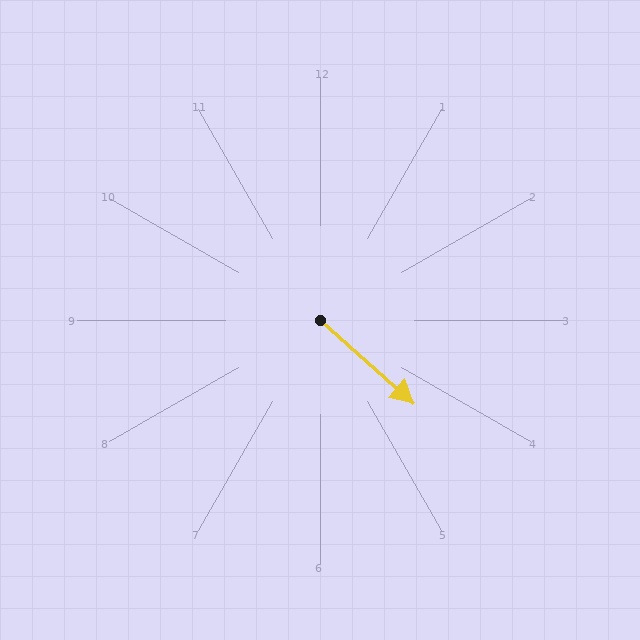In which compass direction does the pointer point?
Southeast.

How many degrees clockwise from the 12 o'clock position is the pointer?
Approximately 132 degrees.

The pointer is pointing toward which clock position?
Roughly 4 o'clock.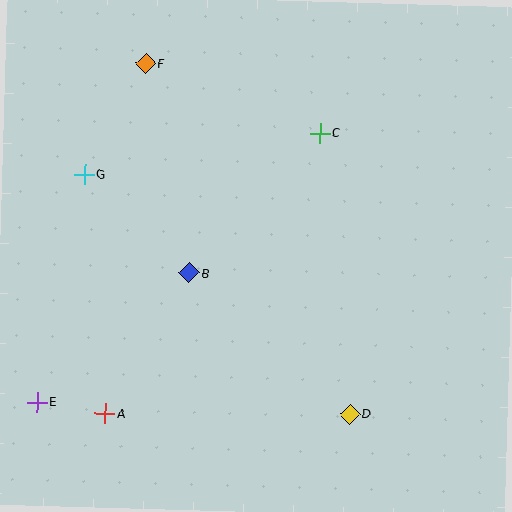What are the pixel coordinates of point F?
Point F is at (146, 64).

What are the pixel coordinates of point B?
Point B is at (189, 273).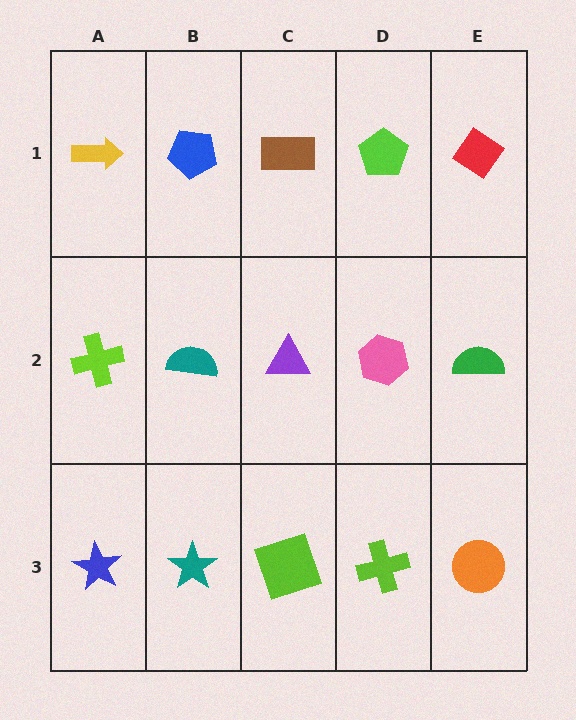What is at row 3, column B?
A teal star.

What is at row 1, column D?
A lime pentagon.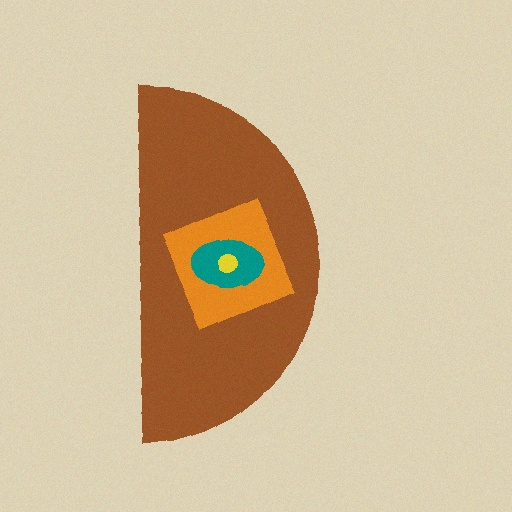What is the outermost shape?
The brown semicircle.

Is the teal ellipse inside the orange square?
Yes.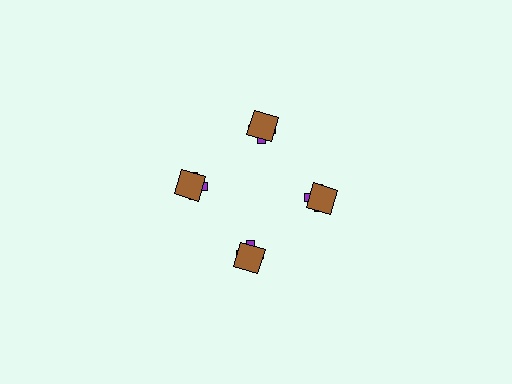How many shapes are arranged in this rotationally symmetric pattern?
There are 8 shapes, arranged in 4 groups of 2.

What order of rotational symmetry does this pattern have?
This pattern has 4-fold rotational symmetry.